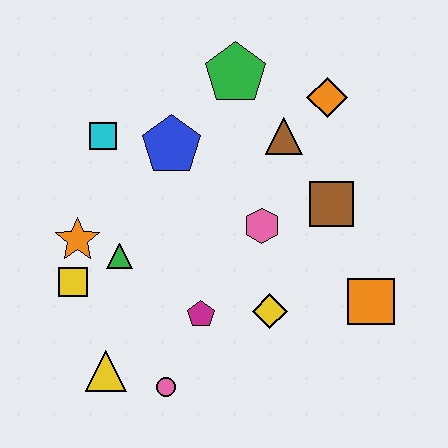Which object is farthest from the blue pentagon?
The orange square is farthest from the blue pentagon.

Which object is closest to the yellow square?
The orange star is closest to the yellow square.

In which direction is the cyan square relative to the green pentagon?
The cyan square is to the left of the green pentagon.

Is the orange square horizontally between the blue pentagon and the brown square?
No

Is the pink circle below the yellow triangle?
Yes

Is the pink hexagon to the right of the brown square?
No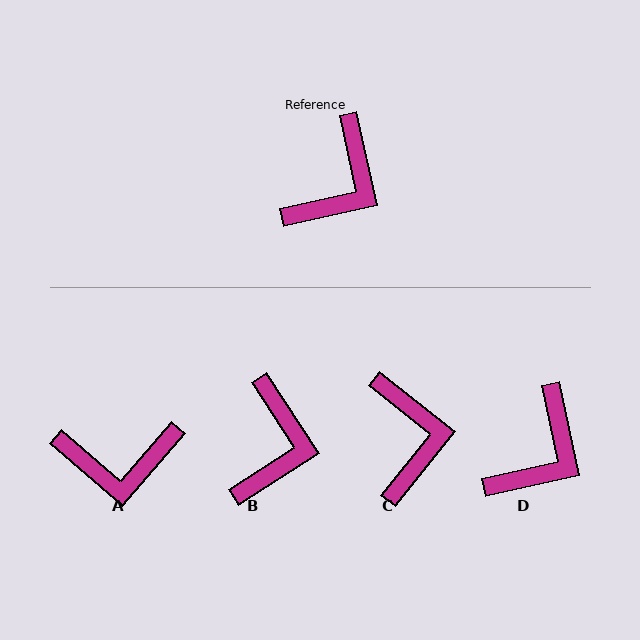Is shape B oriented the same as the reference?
No, it is off by about 21 degrees.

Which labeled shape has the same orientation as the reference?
D.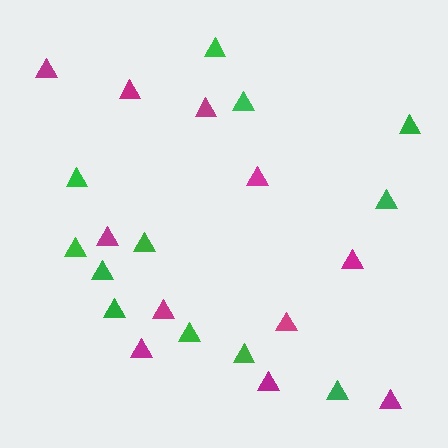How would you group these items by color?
There are 2 groups: one group of magenta triangles (11) and one group of green triangles (12).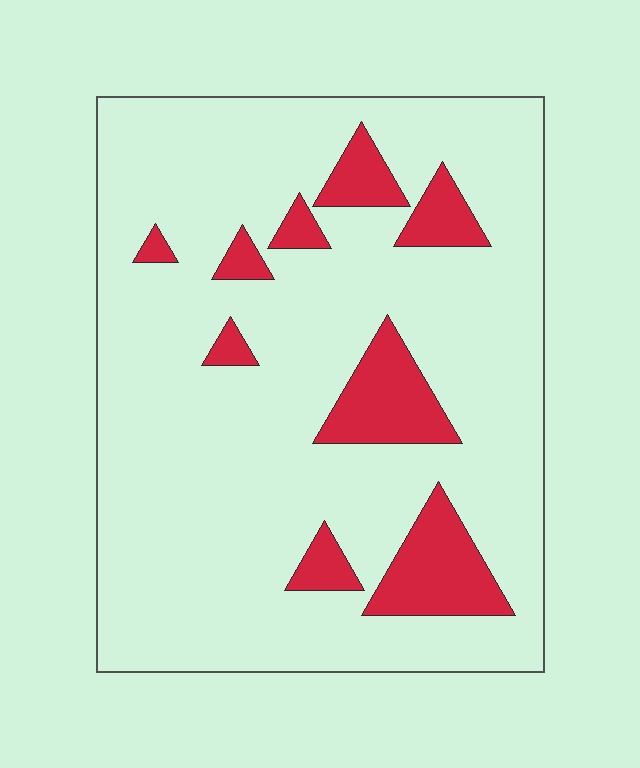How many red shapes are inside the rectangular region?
9.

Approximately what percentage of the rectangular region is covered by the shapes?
Approximately 15%.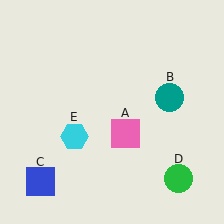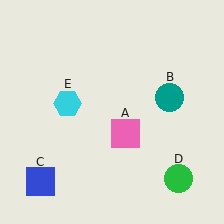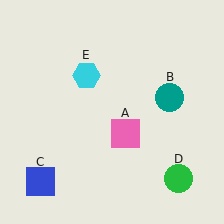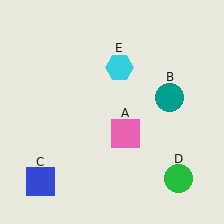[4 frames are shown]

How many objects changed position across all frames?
1 object changed position: cyan hexagon (object E).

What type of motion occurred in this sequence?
The cyan hexagon (object E) rotated clockwise around the center of the scene.